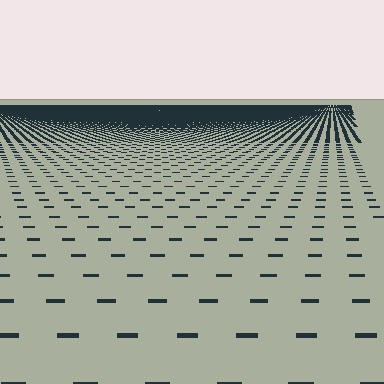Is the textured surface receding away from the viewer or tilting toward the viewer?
The surface is receding away from the viewer. Texture elements get smaller and denser toward the top.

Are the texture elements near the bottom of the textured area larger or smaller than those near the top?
Larger. Near the bottom, elements are closer to the viewer and appear at a bigger on-screen size.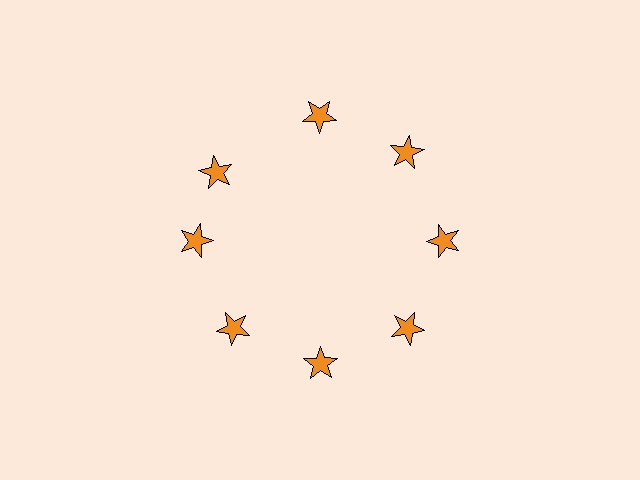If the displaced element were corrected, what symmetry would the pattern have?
It would have 8-fold rotational symmetry — the pattern would map onto itself every 45 degrees.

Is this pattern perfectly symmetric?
No. The 8 orange stars are arranged in a ring, but one element near the 10 o'clock position is rotated out of alignment along the ring, breaking the 8-fold rotational symmetry.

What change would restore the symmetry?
The symmetry would be restored by rotating it back into even spacing with its neighbors so that all 8 stars sit at equal angles and equal distance from the center.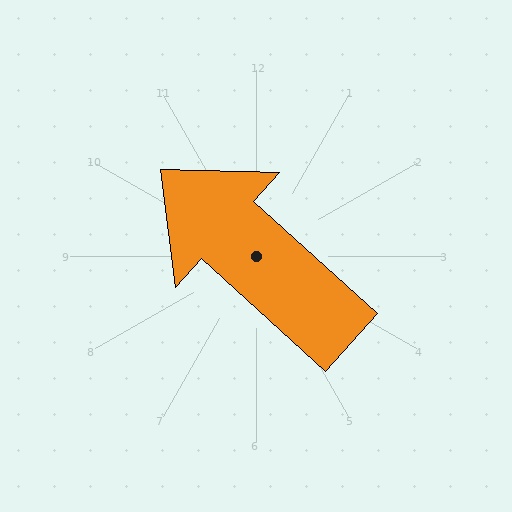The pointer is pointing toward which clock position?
Roughly 10 o'clock.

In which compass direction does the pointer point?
Northwest.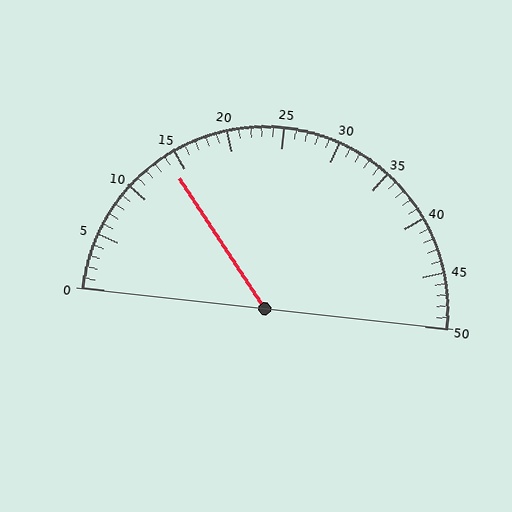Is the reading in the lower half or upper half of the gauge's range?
The reading is in the lower half of the range (0 to 50).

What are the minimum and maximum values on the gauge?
The gauge ranges from 0 to 50.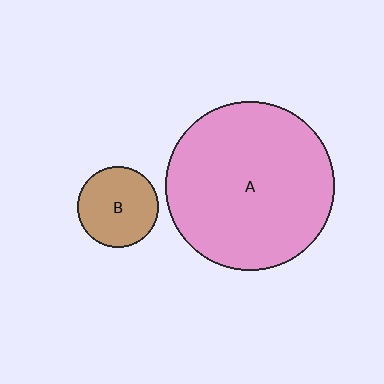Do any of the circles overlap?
No, none of the circles overlap.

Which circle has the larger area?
Circle A (pink).